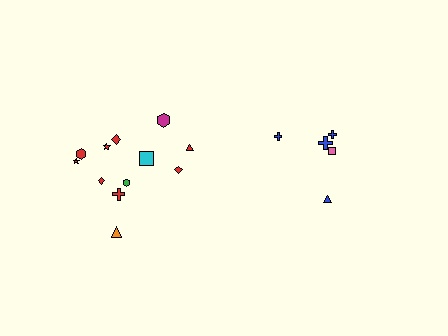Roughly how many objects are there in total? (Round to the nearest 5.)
Roughly 15 objects in total.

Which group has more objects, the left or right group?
The left group.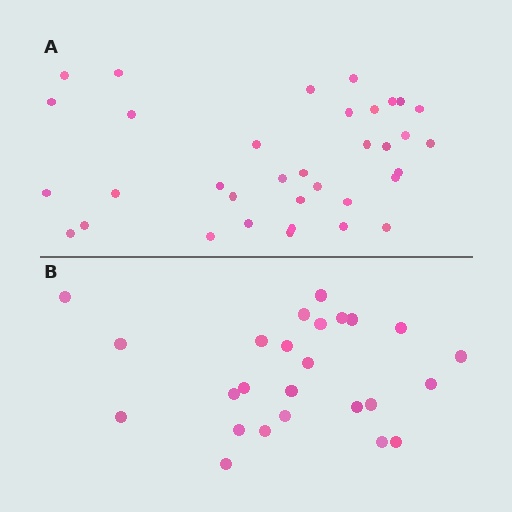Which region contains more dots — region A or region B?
Region A (the top region) has more dots.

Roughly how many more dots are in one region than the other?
Region A has roughly 10 or so more dots than region B.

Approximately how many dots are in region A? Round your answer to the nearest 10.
About 40 dots. (The exact count is 35, which rounds to 40.)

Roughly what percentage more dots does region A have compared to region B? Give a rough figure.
About 40% more.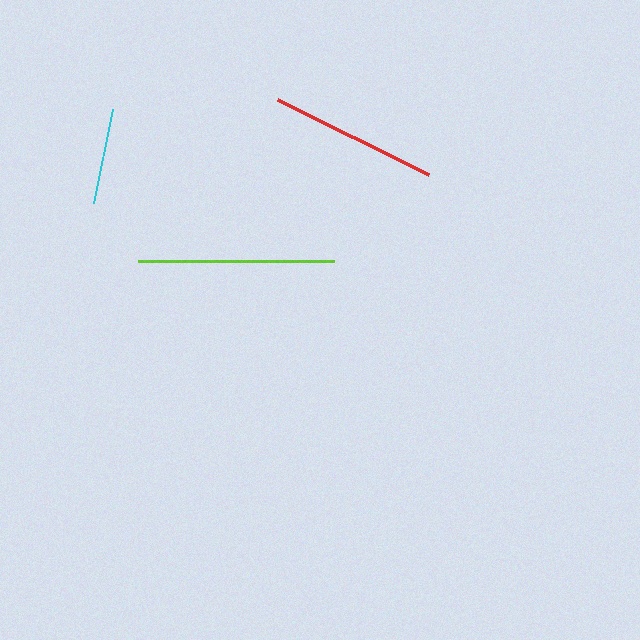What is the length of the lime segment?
The lime segment is approximately 196 pixels long.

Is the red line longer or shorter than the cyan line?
The red line is longer than the cyan line.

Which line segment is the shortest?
The cyan line is the shortest at approximately 96 pixels.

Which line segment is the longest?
The lime line is the longest at approximately 196 pixels.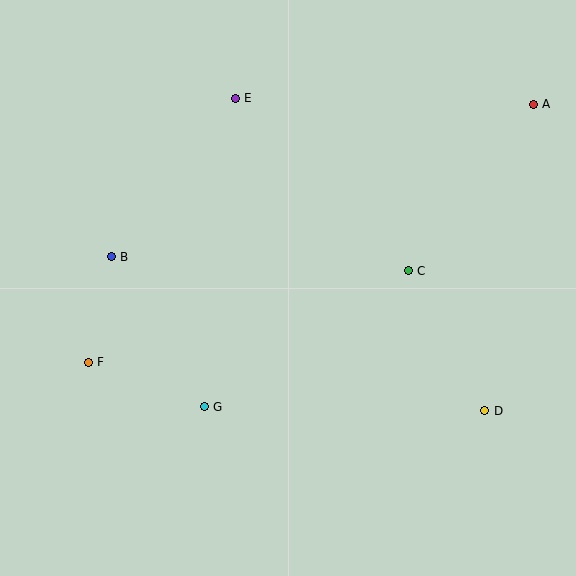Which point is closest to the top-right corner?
Point A is closest to the top-right corner.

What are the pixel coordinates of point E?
Point E is at (235, 99).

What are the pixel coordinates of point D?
Point D is at (485, 411).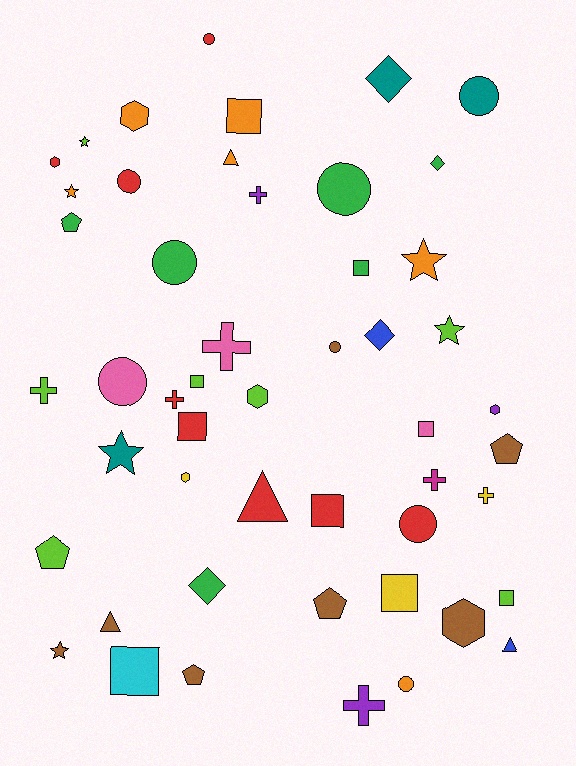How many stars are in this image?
There are 6 stars.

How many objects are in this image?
There are 50 objects.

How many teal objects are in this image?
There are 3 teal objects.